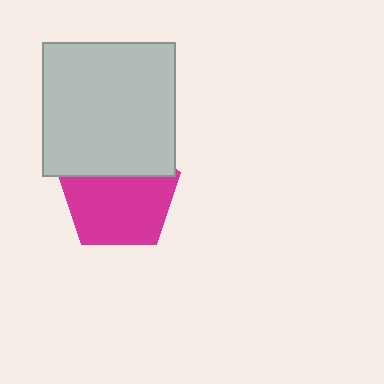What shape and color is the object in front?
The object in front is a light gray square.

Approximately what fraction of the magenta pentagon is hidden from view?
Roughly 34% of the magenta pentagon is hidden behind the light gray square.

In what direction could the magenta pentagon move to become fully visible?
The magenta pentagon could move down. That would shift it out from behind the light gray square entirely.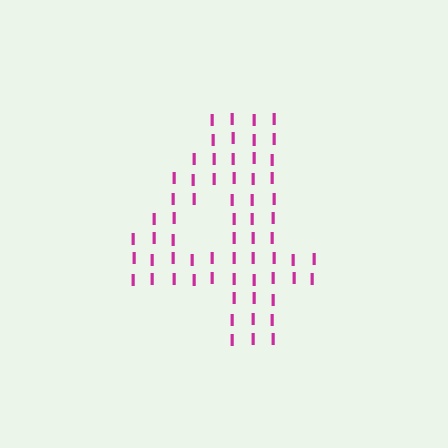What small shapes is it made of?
It is made of small letter I's.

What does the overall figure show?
The overall figure shows the digit 4.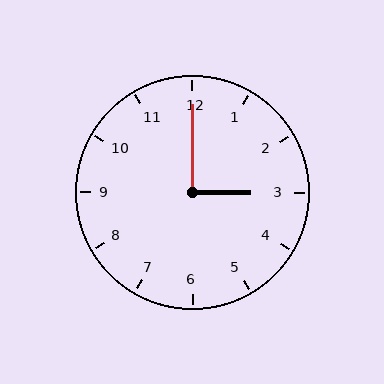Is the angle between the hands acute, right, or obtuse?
It is right.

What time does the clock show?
3:00.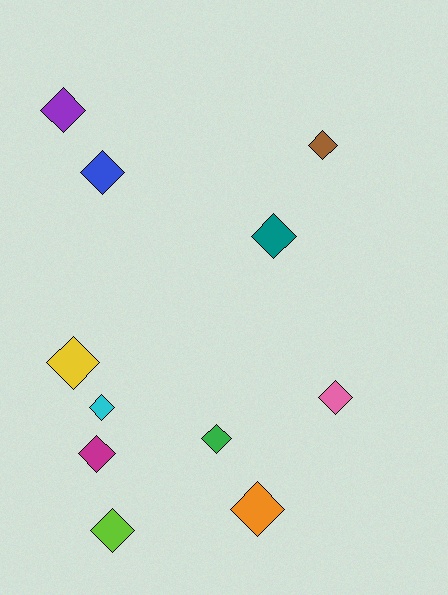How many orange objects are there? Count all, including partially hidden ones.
There is 1 orange object.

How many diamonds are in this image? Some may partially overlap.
There are 11 diamonds.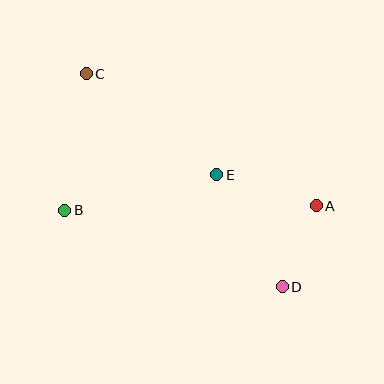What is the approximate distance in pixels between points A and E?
The distance between A and E is approximately 104 pixels.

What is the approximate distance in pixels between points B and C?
The distance between B and C is approximately 138 pixels.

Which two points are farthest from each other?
Points C and D are farthest from each other.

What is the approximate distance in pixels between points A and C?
The distance between A and C is approximately 265 pixels.